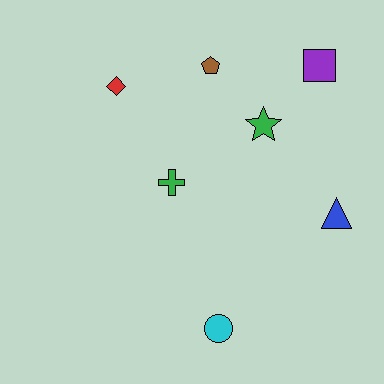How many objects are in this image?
There are 7 objects.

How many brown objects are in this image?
There is 1 brown object.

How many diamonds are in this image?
There is 1 diamond.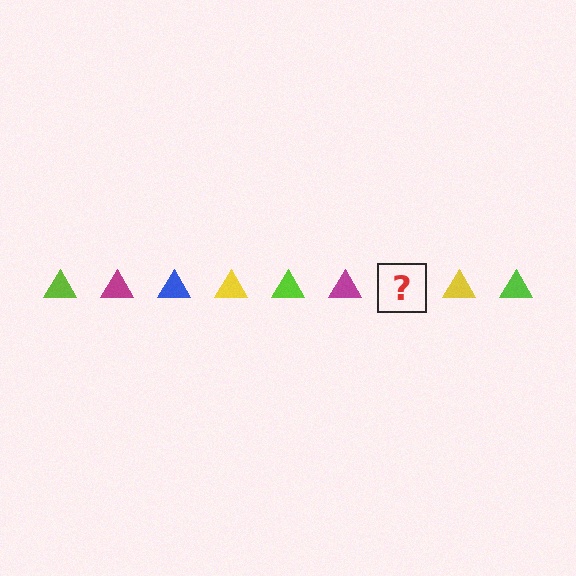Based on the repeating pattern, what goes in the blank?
The blank should be a blue triangle.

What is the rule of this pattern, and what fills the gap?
The rule is that the pattern cycles through lime, magenta, blue, yellow triangles. The gap should be filled with a blue triangle.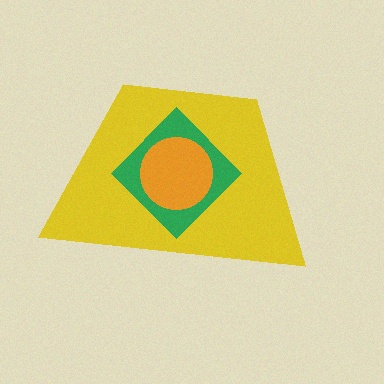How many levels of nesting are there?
3.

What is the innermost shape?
The orange circle.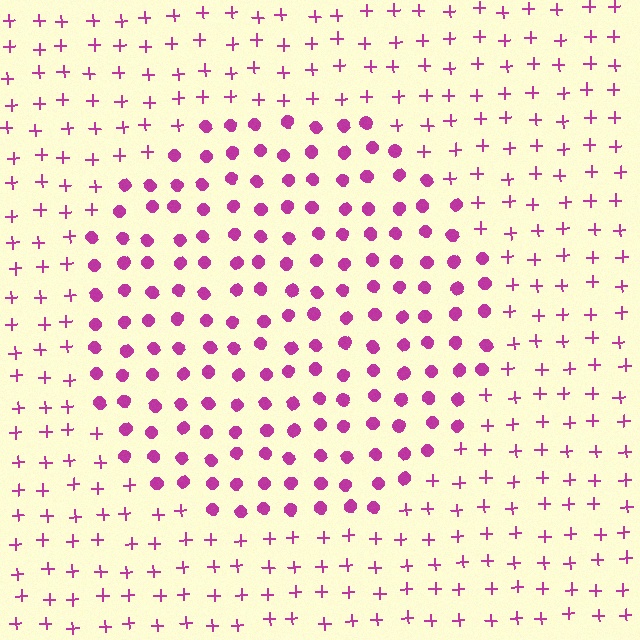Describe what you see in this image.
The image is filled with small magenta elements arranged in a uniform grid. A circle-shaped region contains circles, while the surrounding area contains plus signs. The boundary is defined purely by the change in element shape.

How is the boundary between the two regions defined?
The boundary is defined by a change in element shape: circles inside vs. plus signs outside. All elements share the same color and spacing.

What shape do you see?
I see a circle.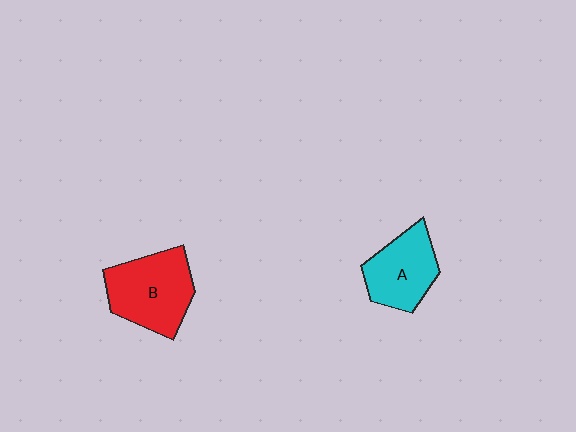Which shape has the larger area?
Shape B (red).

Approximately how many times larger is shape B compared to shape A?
Approximately 1.3 times.